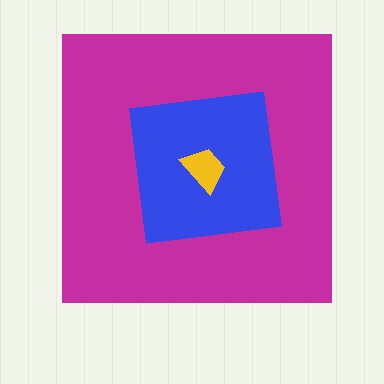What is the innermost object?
The yellow trapezoid.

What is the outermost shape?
The magenta square.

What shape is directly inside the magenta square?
The blue square.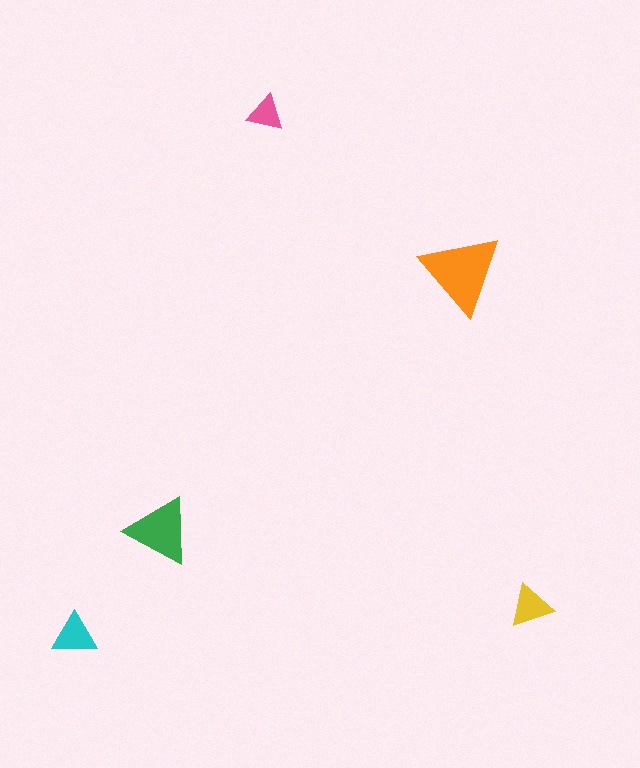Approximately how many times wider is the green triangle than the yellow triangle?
About 1.5 times wider.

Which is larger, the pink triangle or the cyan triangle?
The cyan one.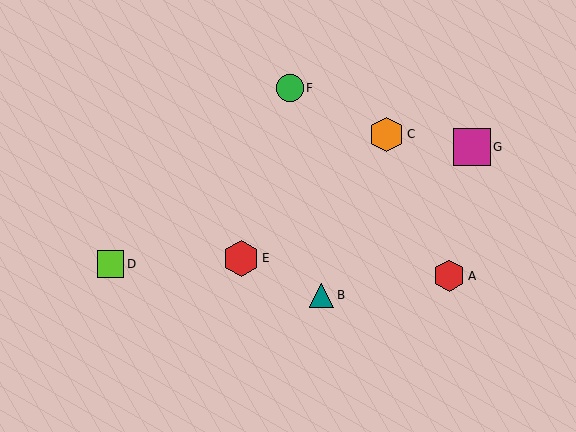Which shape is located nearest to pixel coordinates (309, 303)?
The teal triangle (labeled B) at (322, 295) is nearest to that location.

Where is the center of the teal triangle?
The center of the teal triangle is at (322, 295).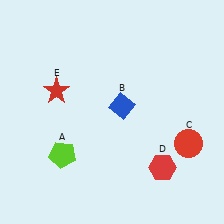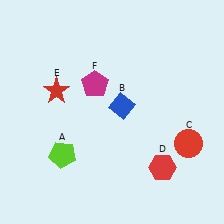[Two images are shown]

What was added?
A magenta pentagon (F) was added in Image 2.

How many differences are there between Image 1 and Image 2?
There is 1 difference between the two images.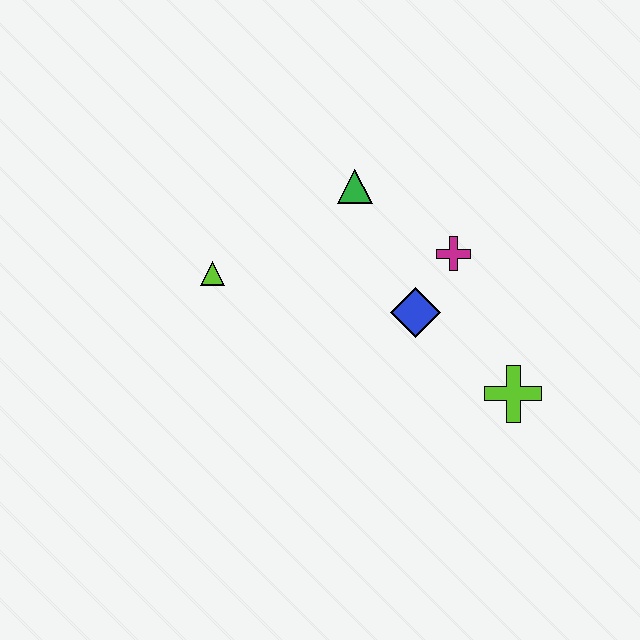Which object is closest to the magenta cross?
The blue diamond is closest to the magenta cross.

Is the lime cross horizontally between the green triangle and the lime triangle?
No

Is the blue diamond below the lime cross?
No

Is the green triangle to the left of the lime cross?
Yes